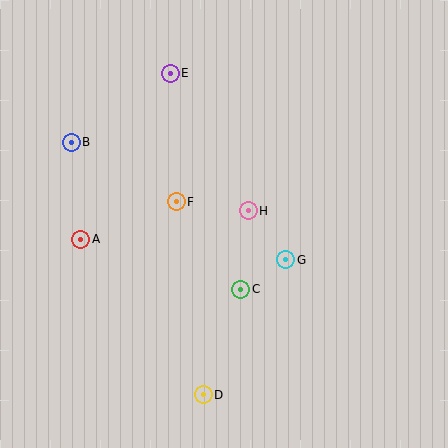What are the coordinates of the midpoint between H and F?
The midpoint between H and F is at (212, 206).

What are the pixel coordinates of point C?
Point C is at (241, 289).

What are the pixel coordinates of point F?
Point F is at (176, 202).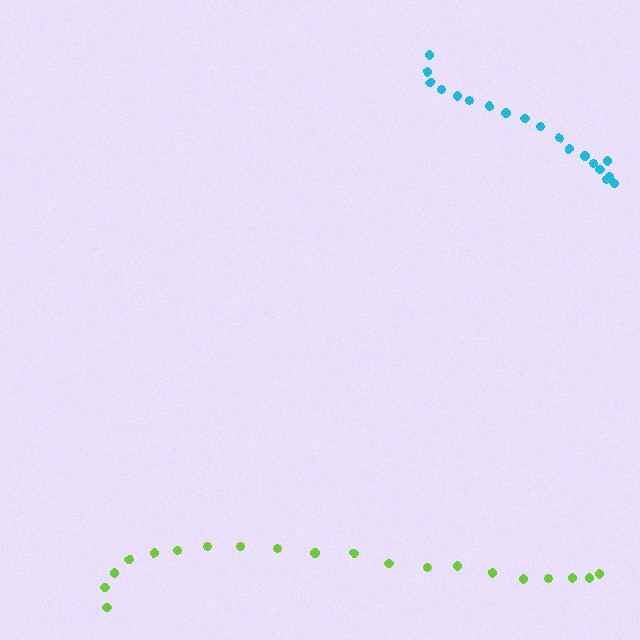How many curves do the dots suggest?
There are 2 distinct paths.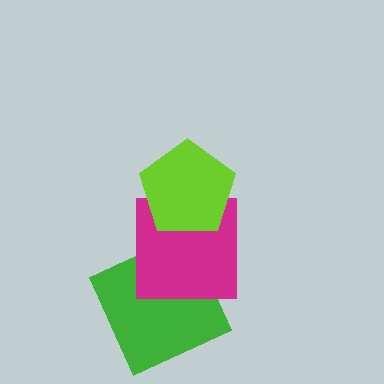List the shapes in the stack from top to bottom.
From top to bottom: the lime pentagon, the magenta square, the green square.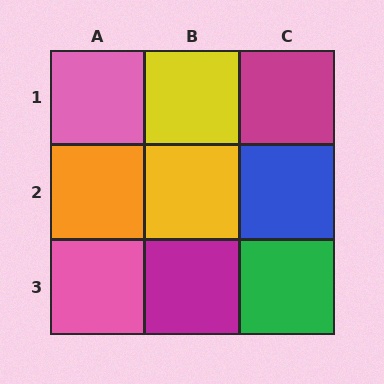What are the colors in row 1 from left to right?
Pink, yellow, magenta.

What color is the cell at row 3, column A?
Pink.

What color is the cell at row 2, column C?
Blue.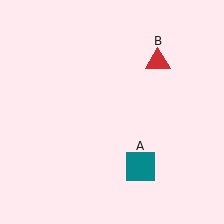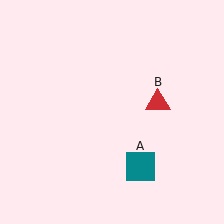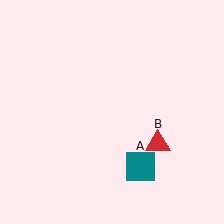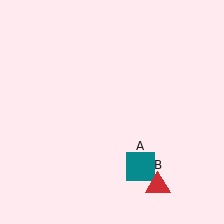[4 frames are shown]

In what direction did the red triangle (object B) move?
The red triangle (object B) moved down.